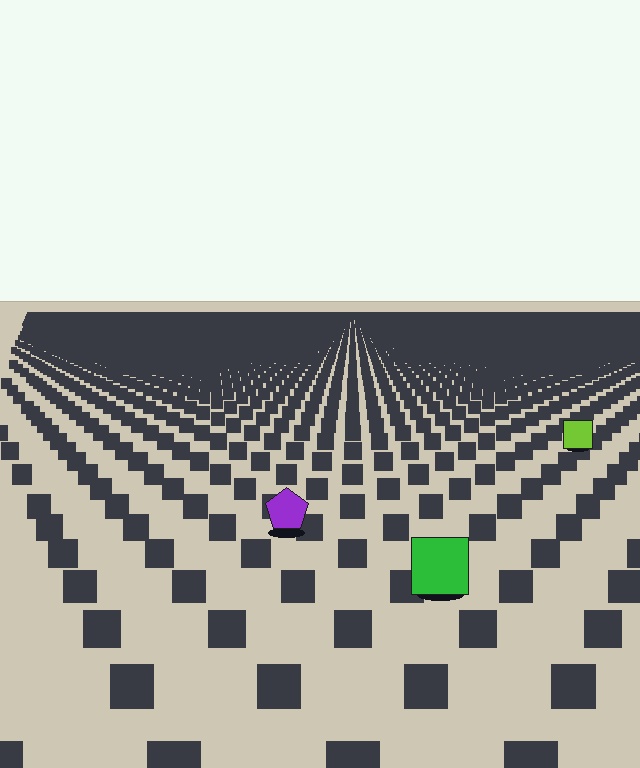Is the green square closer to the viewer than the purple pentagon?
Yes. The green square is closer — you can tell from the texture gradient: the ground texture is coarser near it.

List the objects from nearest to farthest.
From nearest to farthest: the green square, the purple pentagon, the lime square.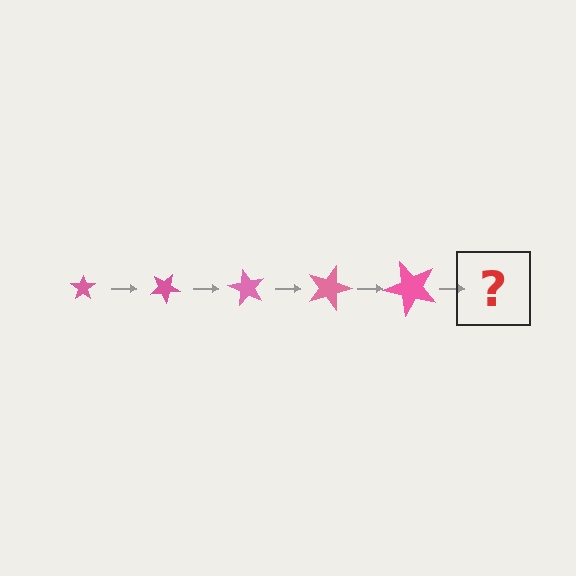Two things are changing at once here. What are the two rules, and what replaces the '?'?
The two rules are that the star grows larger each step and it rotates 30 degrees each step. The '?' should be a star, larger than the previous one and rotated 150 degrees from the start.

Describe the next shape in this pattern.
It should be a star, larger than the previous one and rotated 150 degrees from the start.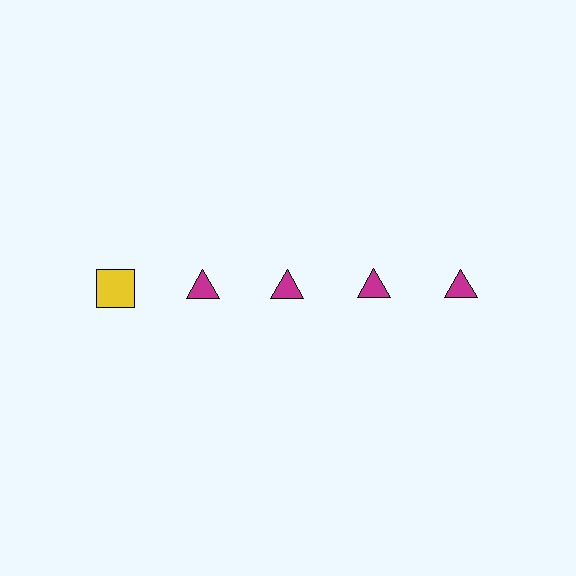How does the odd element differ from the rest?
It differs in both color (yellow instead of magenta) and shape (square instead of triangle).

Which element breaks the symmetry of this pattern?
The yellow square in the top row, leftmost column breaks the symmetry. All other shapes are magenta triangles.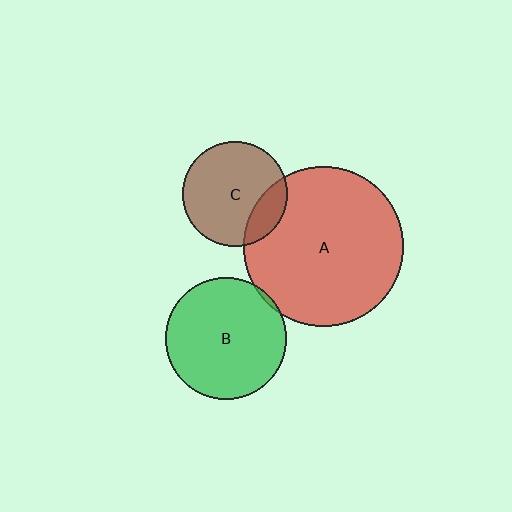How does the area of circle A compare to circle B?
Approximately 1.7 times.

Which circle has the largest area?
Circle A (red).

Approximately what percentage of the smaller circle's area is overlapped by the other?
Approximately 20%.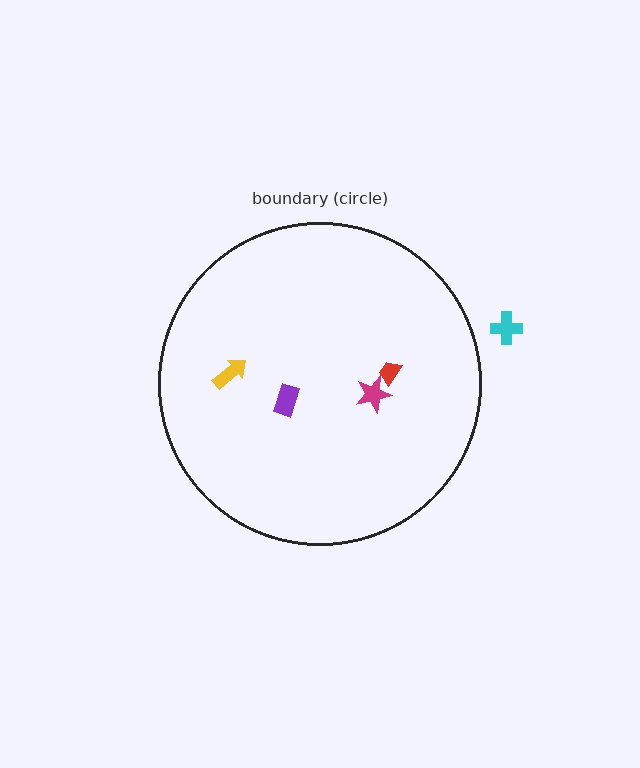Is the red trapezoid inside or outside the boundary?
Inside.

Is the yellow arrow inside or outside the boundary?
Inside.